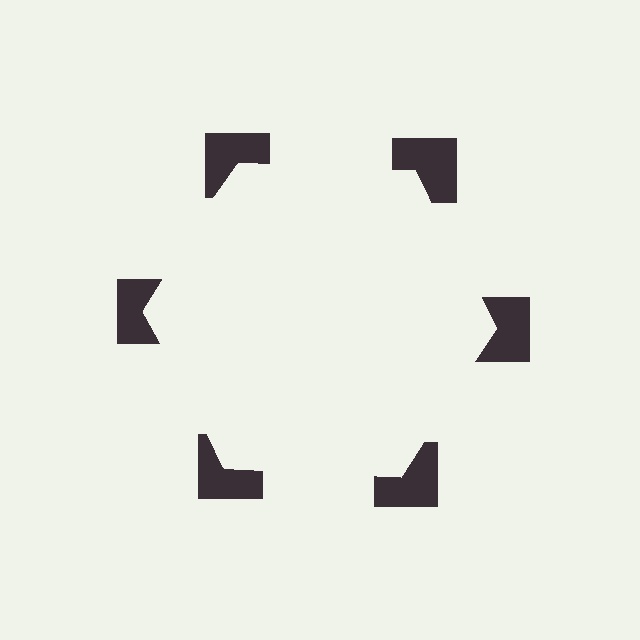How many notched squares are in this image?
There are 6 — one at each vertex of the illusory hexagon.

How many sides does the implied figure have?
6 sides.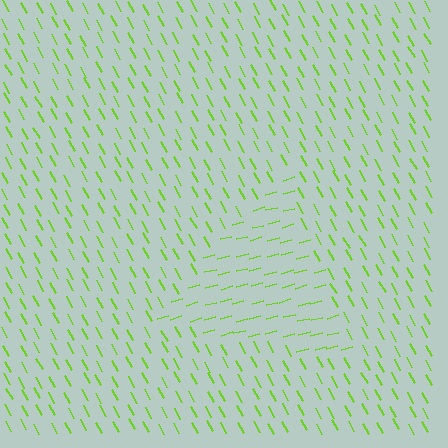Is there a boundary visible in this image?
Yes, there is a texture boundary formed by a change in line orientation.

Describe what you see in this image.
The image is filled with small lime line segments. A triangle region in the image has lines oriented differently from the surrounding lines, creating a visible texture boundary.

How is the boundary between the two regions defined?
The boundary is defined purely by a change in line orientation (approximately 77 degrees difference). All lines are the same color and thickness.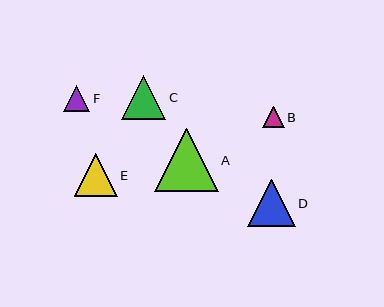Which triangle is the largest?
Triangle A is the largest with a size of approximately 63 pixels.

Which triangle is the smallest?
Triangle B is the smallest with a size of approximately 22 pixels.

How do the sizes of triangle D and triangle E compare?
Triangle D and triangle E are approximately the same size.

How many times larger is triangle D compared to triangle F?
Triangle D is approximately 1.8 times the size of triangle F.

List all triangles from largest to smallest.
From largest to smallest: A, D, C, E, F, B.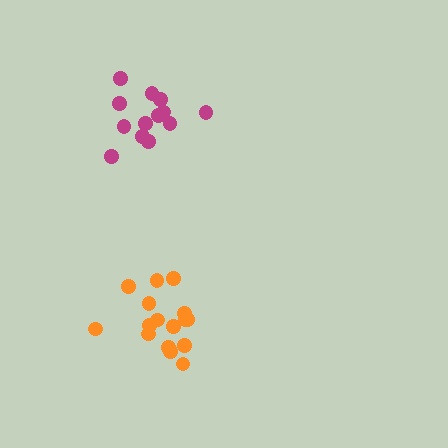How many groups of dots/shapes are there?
There are 2 groups.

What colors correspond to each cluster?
The clusters are colored: orange, magenta.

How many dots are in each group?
Group 1: 16 dots, Group 2: 13 dots (29 total).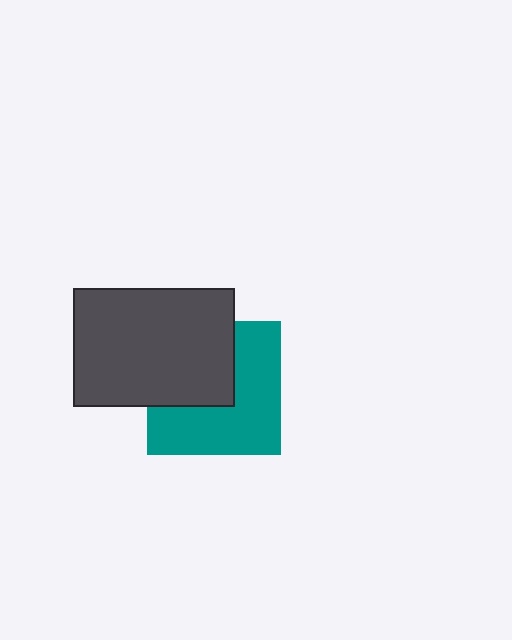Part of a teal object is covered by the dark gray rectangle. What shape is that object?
It is a square.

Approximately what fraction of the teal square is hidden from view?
Roughly 42% of the teal square is hidden behind the dark gray rectangle.